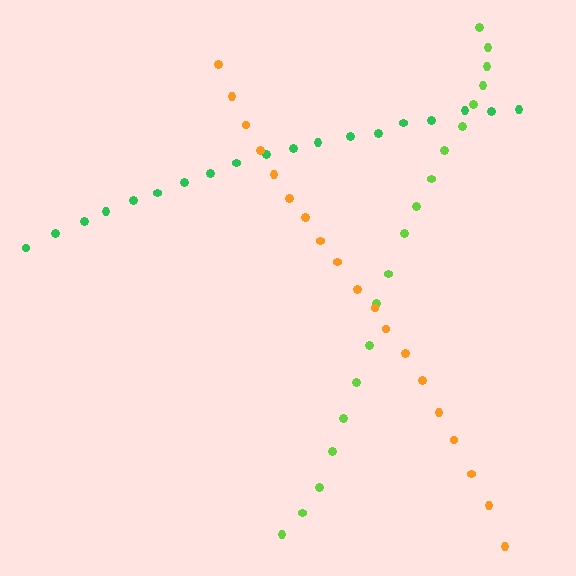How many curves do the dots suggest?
There are 3 distinct paths.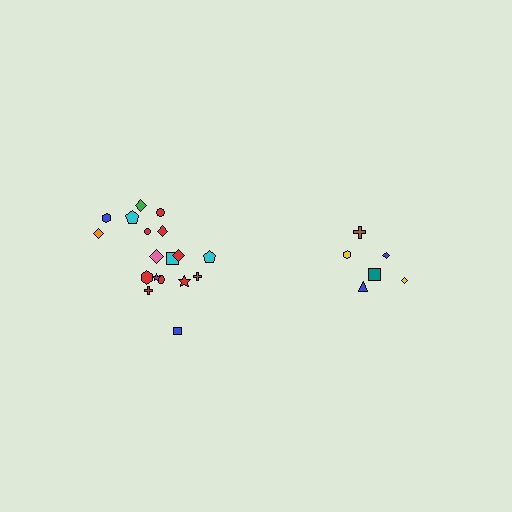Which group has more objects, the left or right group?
The left group.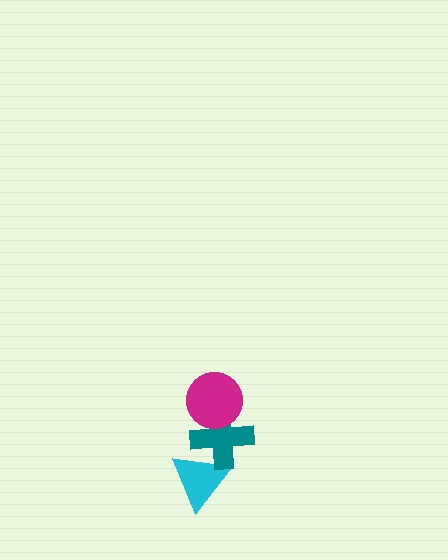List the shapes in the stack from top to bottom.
From top to bottom: the magenta circle, the teal cross, the cyan triangle.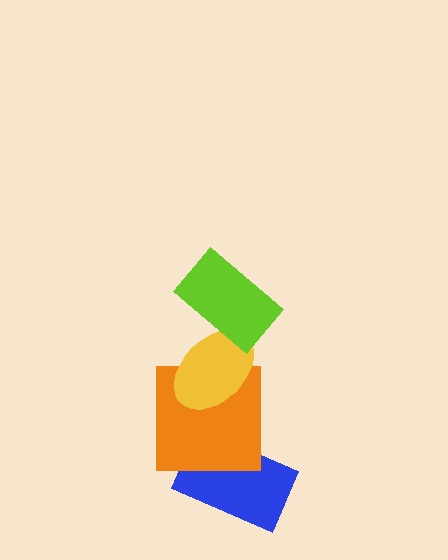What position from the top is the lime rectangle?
The lime rectangle is 1st from the top.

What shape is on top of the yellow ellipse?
The lime rectangle is on top of the yellow ellipse.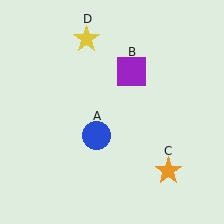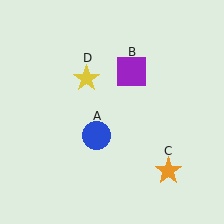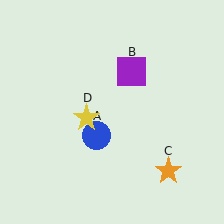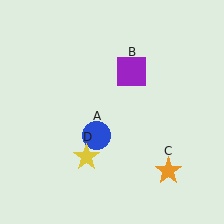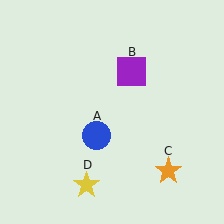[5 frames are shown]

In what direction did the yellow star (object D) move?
The yellow star (object D) moved down.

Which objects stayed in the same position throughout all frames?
Blue circle (object A) and purple square (object B) and orange star (object C) remained stationary.